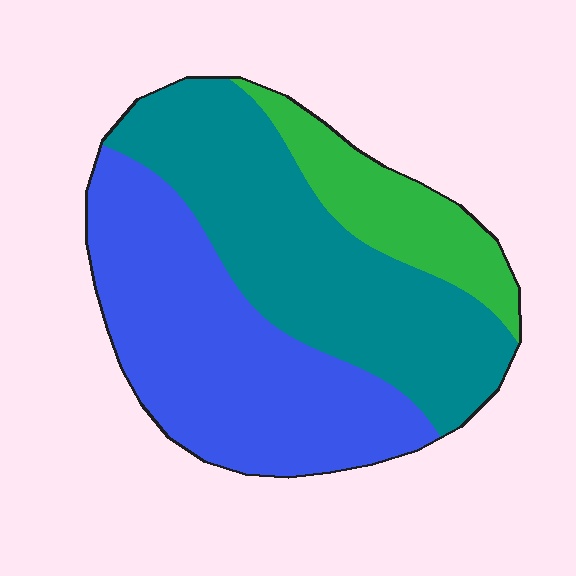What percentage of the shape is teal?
Teal takes up between a third and a half of the shape.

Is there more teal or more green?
Teal.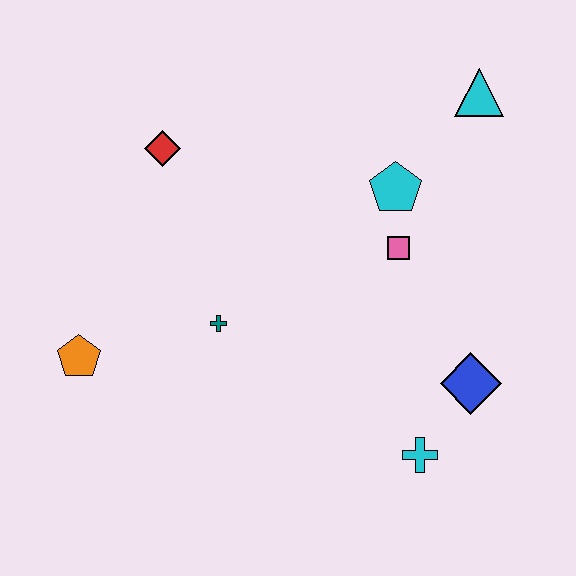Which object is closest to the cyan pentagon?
The pink square is closest to the cyan pentagon.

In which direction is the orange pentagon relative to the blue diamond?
The orange pentagon is to the left of the blue diamond.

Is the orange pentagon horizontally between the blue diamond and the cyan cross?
No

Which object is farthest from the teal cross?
The cyan triangle is farthest from the teal cross.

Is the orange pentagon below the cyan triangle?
Yes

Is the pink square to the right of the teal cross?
Yes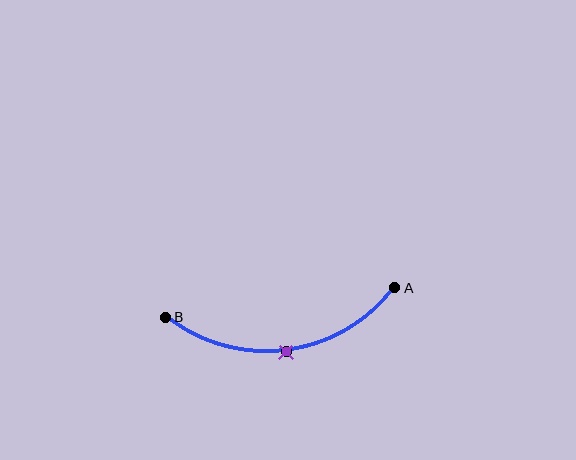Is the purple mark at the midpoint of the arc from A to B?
Yes. The purple mark lies on the arc at equal arc-length from both A and B — it is the arc midpoint.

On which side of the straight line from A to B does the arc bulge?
The arc bulges below the straight line connecting A and B.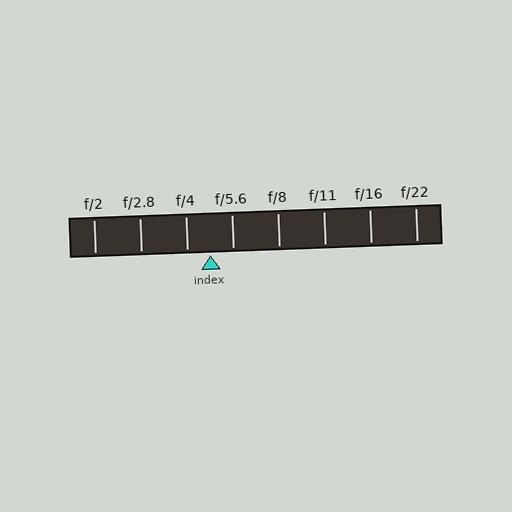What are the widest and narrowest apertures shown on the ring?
The widest aperture shown is f/2 and the narrowest is f/22.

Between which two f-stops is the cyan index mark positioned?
The index mark is between f/4 and f/5.6.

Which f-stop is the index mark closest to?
The index mark is closest to f/5.6.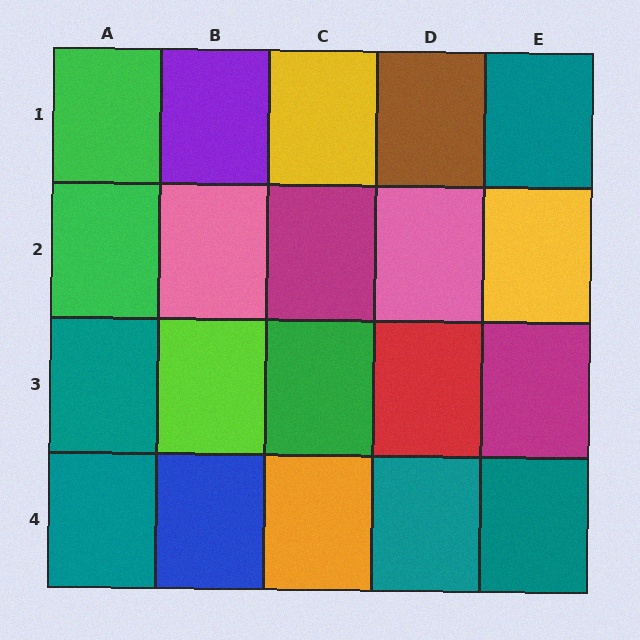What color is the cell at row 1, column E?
Teal.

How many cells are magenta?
2 cells are magenta.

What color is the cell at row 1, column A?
Green.